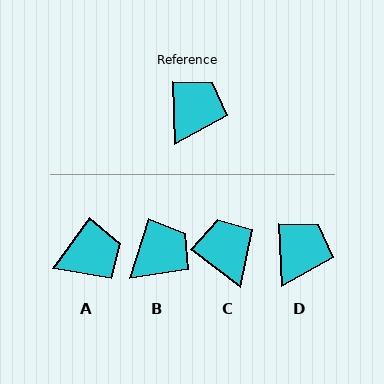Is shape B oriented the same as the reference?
No, it is off by about 20 degrees.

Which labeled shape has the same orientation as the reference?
D.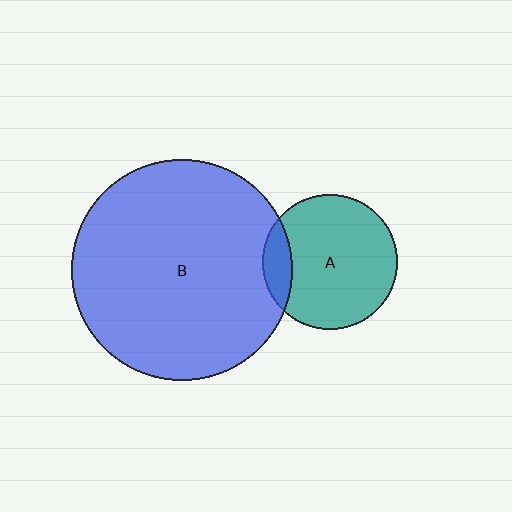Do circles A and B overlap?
Yes.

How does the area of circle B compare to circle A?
Approximately 2.7 times.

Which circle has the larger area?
Circle B (blue).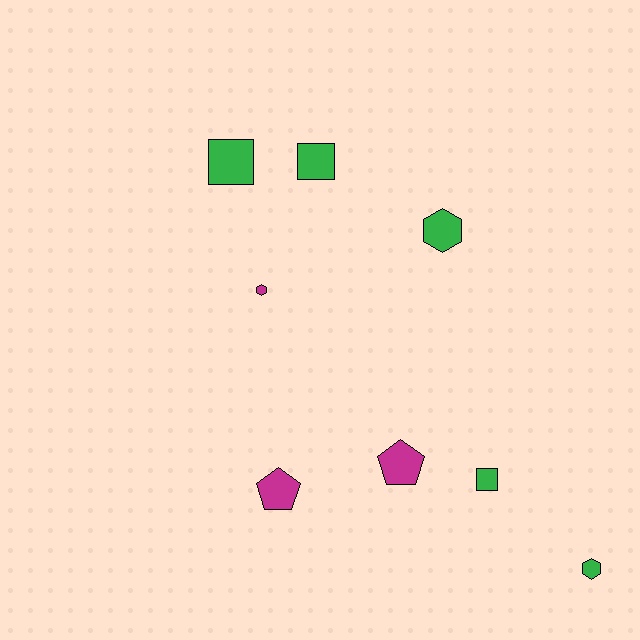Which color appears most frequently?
Green, with 5 objects.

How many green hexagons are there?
There are 2 green hexagons.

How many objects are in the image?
There are 8 objects.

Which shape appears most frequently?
Square, with 3 objects.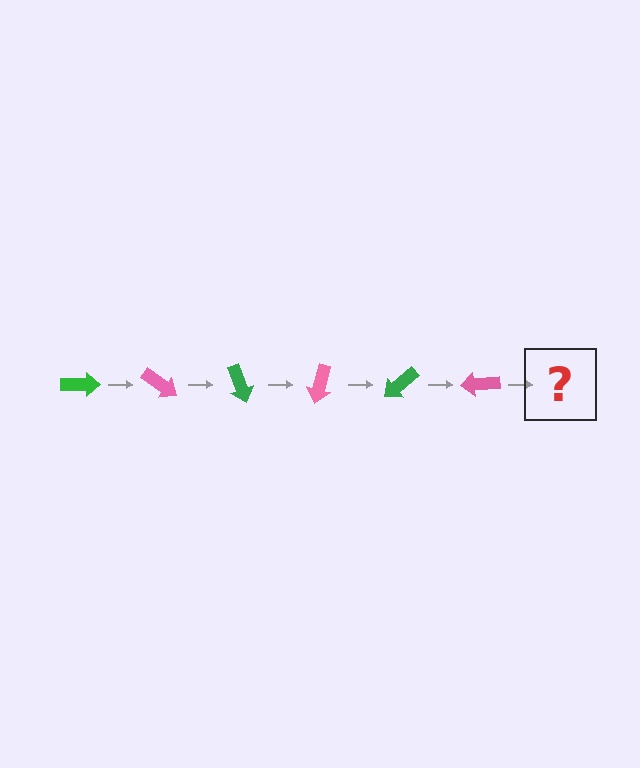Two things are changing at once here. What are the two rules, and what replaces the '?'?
The two rules are that it rotates 35 degrees each step and the color cycles through green and pink. The '?' should be a green arrow, rotated 210 degrees from the start.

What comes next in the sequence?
The next element should be a green arrow, rotated 210 degrees from the start.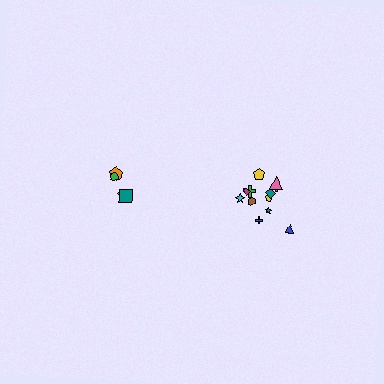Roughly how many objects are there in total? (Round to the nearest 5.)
Roughly 15 objects in total.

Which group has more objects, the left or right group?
The right group.